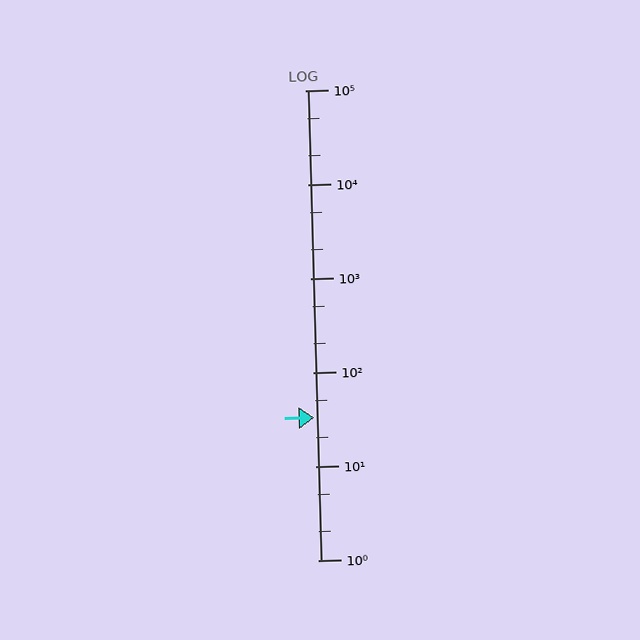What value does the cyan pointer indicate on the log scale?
The pointer indicates approximately 33.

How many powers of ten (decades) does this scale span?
The scale spans 5 decades, from 1 to 100000.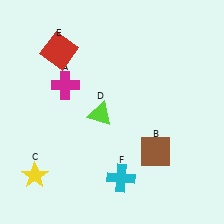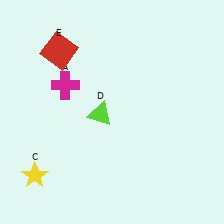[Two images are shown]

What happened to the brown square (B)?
The brown square (B) was removed in Image 2. It was in the bottom-right area of Image 1.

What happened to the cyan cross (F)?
The cyan cross (F) was removed in Image 2. It was in the bottom-right area of Image 1.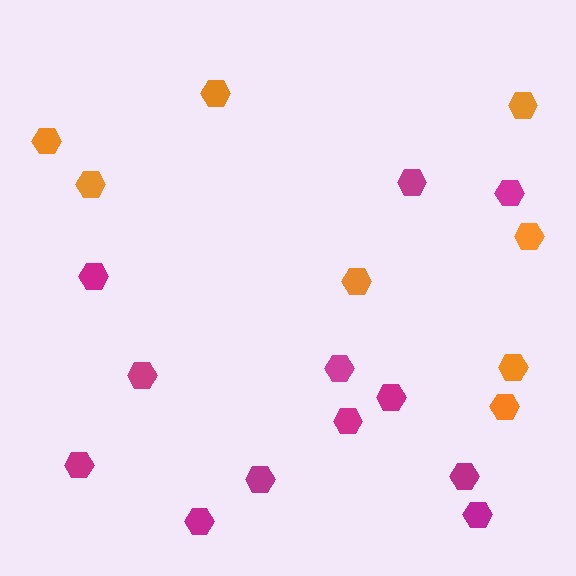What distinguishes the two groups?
There are 2 groups: one group of orange hexagons (8) and one group of magenta hexagons (12).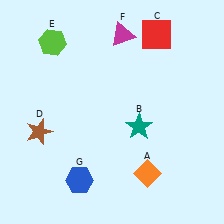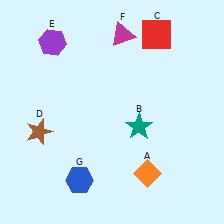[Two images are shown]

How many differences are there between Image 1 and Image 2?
There is 1 difference between the two images.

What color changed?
The hexagon (E) changed from lime in Image 1 to purple in Image 2.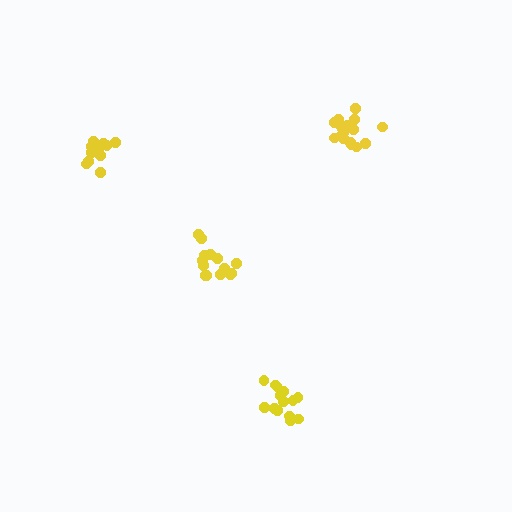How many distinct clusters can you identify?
There are 4 distinct clusters.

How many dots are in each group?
Group 1: 14 dots, Group 2: 17 dots, Group 3: 13 dots, Group 4: 14 dots (58 total).